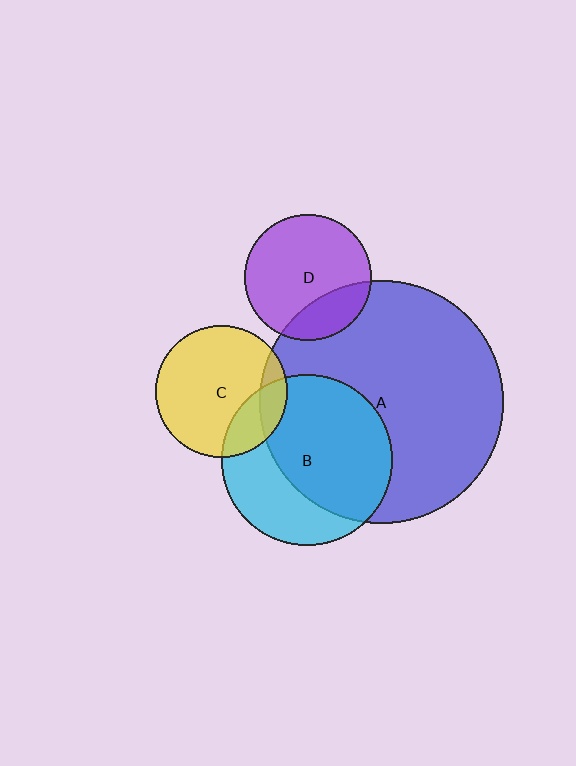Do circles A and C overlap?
Yes.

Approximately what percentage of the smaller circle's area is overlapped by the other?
Approximately 15%.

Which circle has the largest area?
Circle A (blue).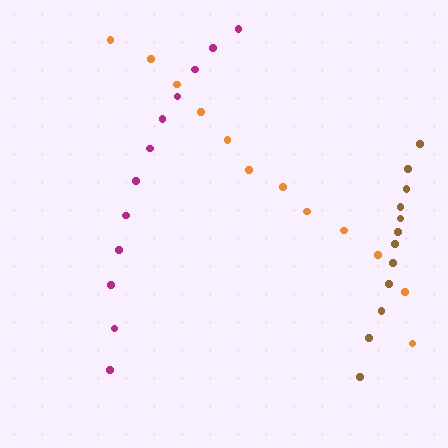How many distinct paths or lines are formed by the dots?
There are 3 distinct paths.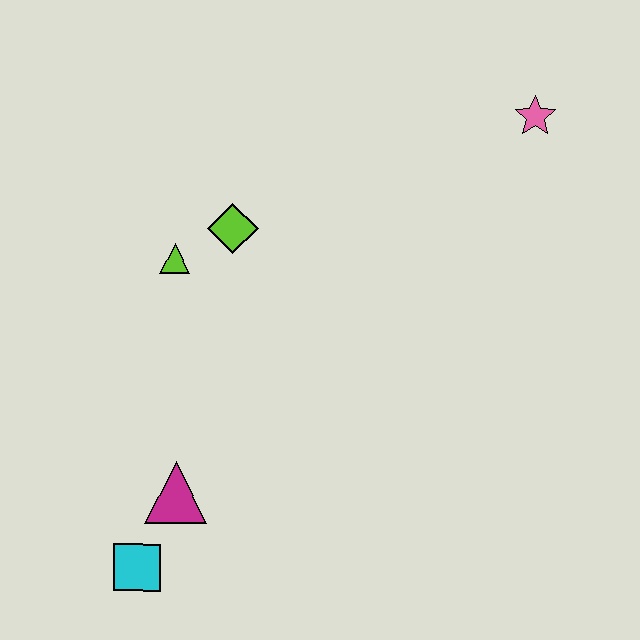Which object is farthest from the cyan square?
The pink star is farthest from the cyan square.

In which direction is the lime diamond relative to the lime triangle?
The lime diamond is to the right of the lime triangle.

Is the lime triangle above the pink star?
No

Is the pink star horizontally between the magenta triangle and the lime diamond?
No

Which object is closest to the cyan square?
The magenta triangle is closest to the cyan square.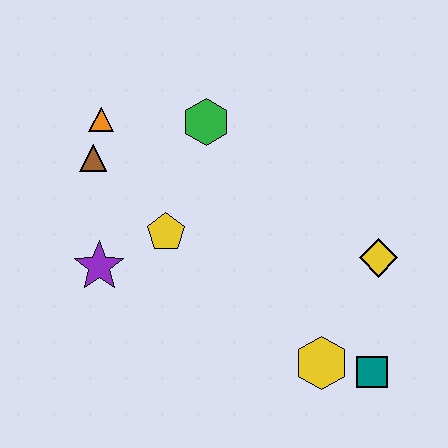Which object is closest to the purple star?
The yellow pentagon is closest to the purple star.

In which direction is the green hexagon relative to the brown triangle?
The green hexagon is to the right of the brown triangle.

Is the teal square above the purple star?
No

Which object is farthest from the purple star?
The teal square is farthest from the purple star.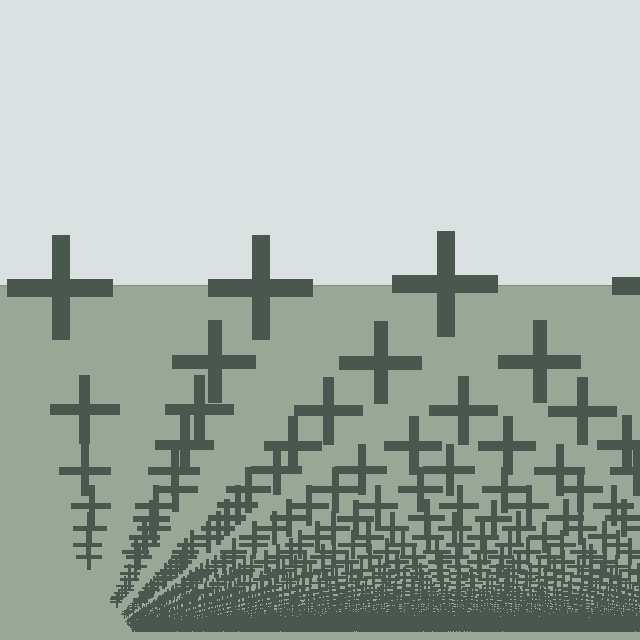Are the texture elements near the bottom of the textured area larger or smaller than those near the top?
Smaller. The gradient is inverted — elements near the bottom are smaller and denser.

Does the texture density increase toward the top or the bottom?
Density increases toward the bottom.